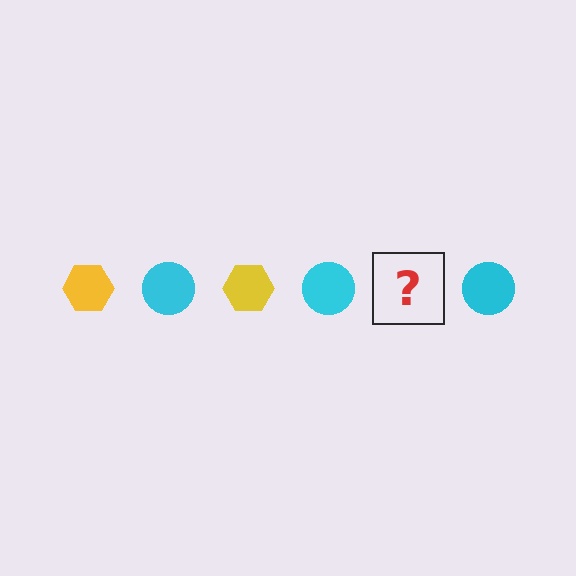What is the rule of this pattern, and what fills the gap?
The rule is that the pattern alternates between yellow hexagon and cyan circle. The gap should be filled with a yellow hexagon.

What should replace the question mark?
The question mark should be replaced with a yellow hexagon.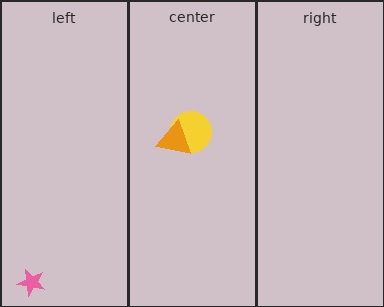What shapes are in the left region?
The pink star.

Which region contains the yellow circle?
The center region.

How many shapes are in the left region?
1.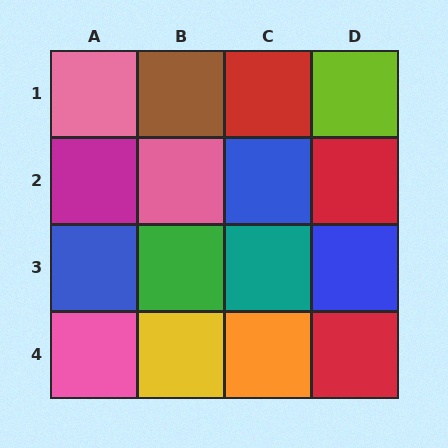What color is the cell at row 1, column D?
Lime.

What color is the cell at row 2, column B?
Pink.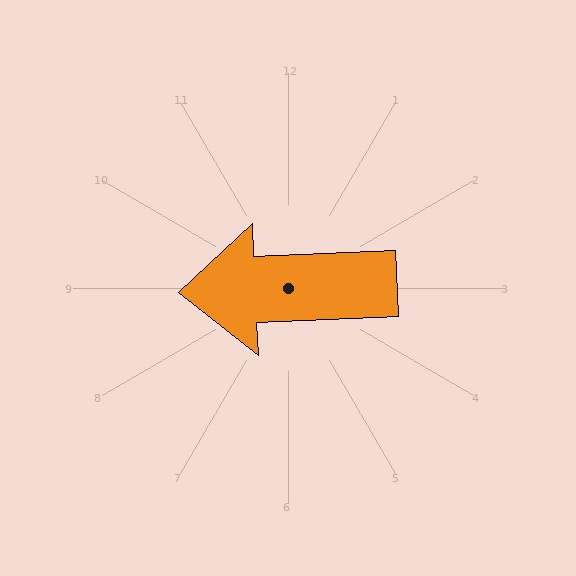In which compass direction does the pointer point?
West.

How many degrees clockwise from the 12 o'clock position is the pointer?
Approximately 267 degrees.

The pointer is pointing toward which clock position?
Roughly 9 o'clock.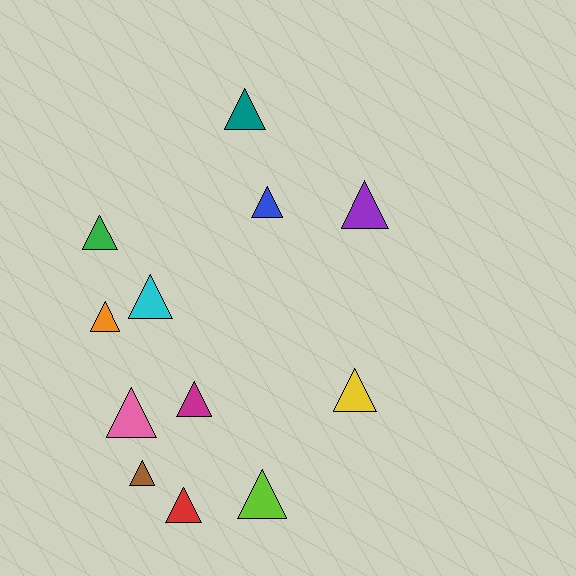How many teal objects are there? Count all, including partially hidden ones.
There is 1 teal object.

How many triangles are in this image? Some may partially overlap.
There are 12 triangles.